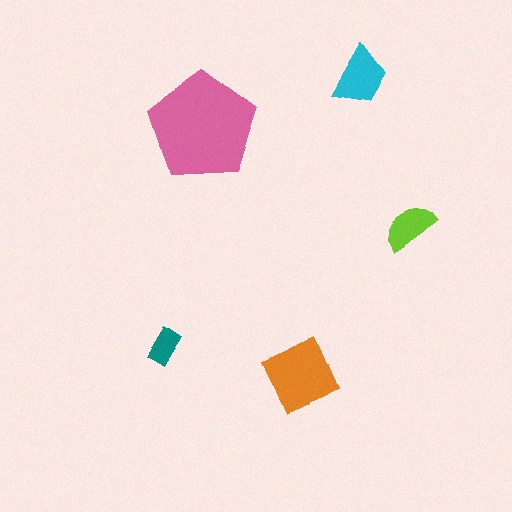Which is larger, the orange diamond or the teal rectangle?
The orange diamond.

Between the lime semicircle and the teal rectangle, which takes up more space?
The lime semicircle.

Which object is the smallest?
The teal rectangle.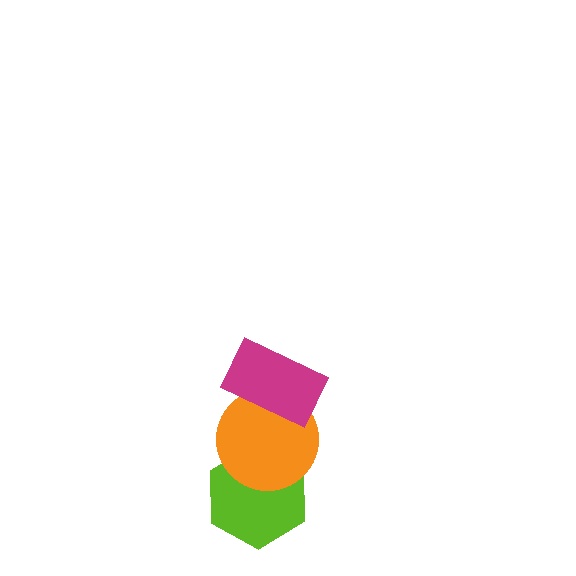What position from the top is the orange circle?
The orange circle is 2nd from the top.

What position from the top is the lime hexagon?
The lime hexagon is 3rd from the top.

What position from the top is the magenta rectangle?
The magenta rectangle is 1st from the top.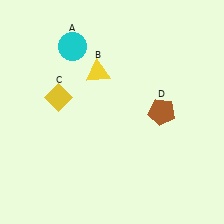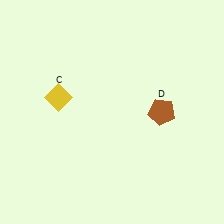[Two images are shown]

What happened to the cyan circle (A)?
The cyan circle (A) was removed in Image 2. It was in the top-left area of Image 1.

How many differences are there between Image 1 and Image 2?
There are 2 differences between the two images.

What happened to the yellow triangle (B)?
The yellow triangle (B) was removed in Image 2. It was in the top-left area of Image 1.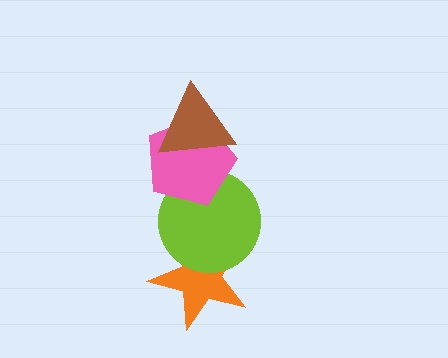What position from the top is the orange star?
The orange star is 4th from the top.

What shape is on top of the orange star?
The lime circle is on top of the orange star.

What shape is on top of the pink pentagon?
The brown triangle is on top of the pink pentagon.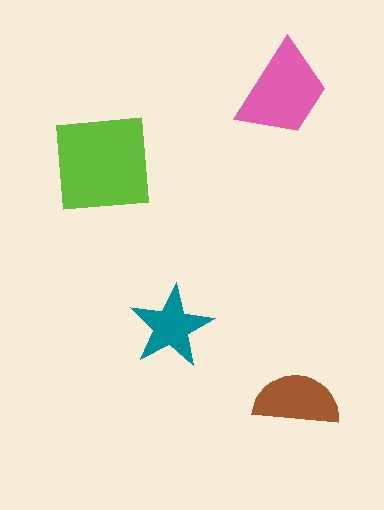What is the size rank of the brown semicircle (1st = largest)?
3rd.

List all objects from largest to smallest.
The lime square, the pink trapezoid, the brown semicircle, the teal star.